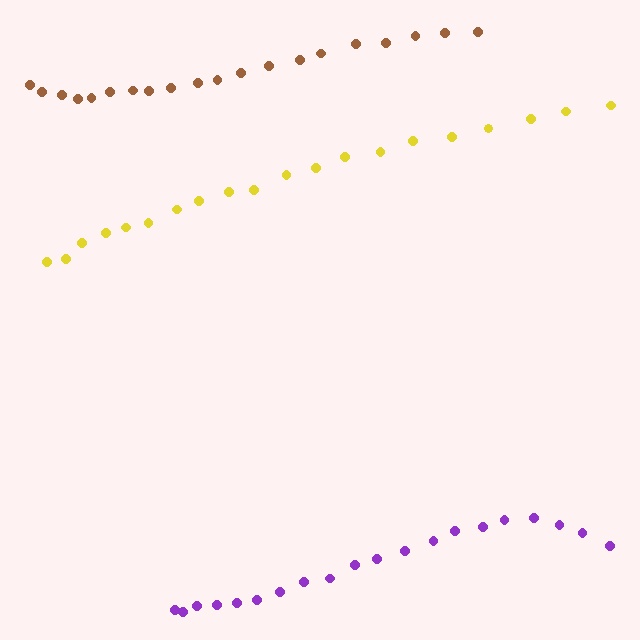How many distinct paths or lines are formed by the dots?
There are 3 distinct paths.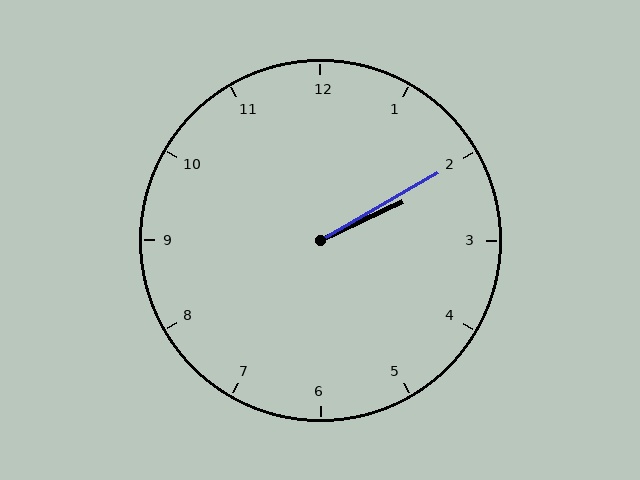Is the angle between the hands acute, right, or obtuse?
It is acute.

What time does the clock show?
2:10.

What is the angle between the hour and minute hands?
Approximately 5 degrees.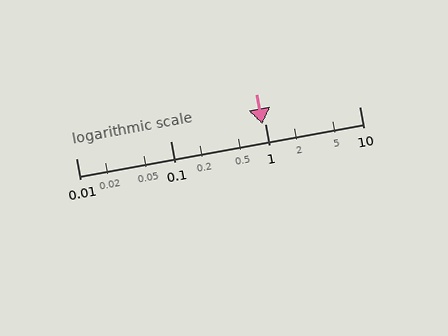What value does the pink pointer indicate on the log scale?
The pointer indicates approximately 0.95.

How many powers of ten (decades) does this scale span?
The scale spans 3 decades, from 0.01 to 10.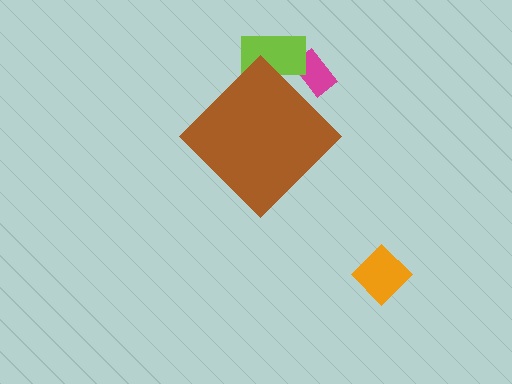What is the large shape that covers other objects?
A brown diamond.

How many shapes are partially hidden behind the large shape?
2 shapes are partially hidden.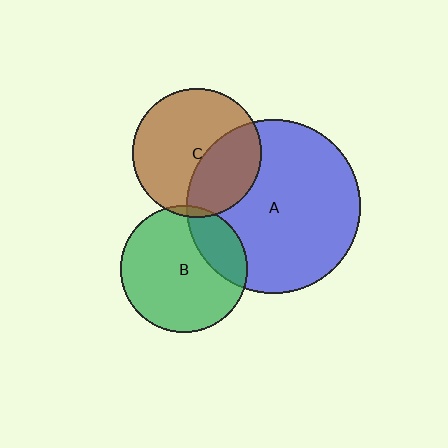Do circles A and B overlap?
Yes.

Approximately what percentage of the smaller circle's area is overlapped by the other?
Approximately 25%.